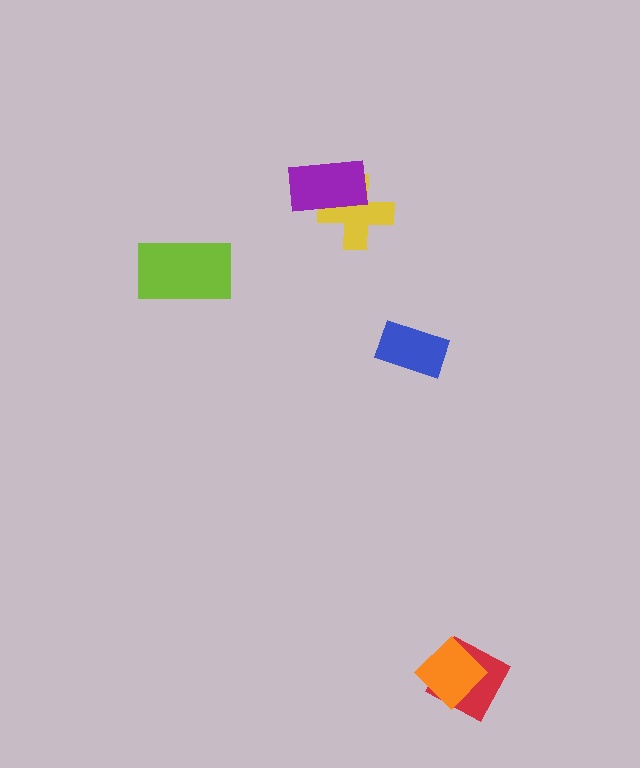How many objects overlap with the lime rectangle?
0 objects overlap with the lime rectangle.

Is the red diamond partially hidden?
Yes, it is partially covered by another shape.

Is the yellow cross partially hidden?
Yes, it is partially covered by another shape.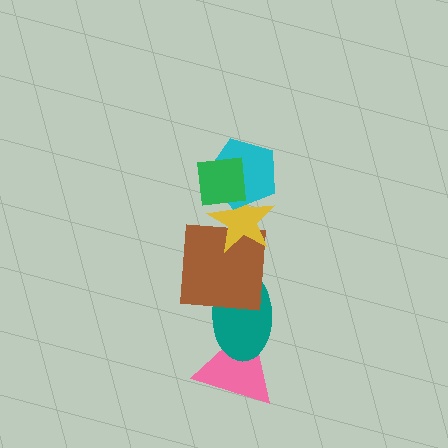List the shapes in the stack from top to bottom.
From top to bottom: the green square, the cyan pentagon, the yellow star, the brown square, the teal ellipse, the pink triangle.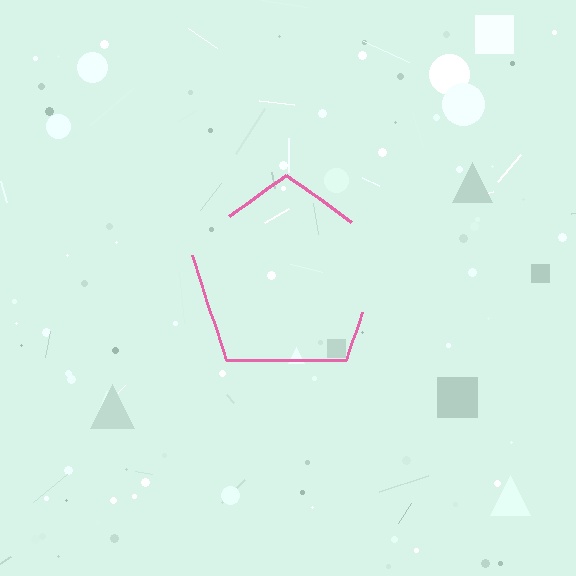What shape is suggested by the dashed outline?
The dashed outline suggests a pentagon.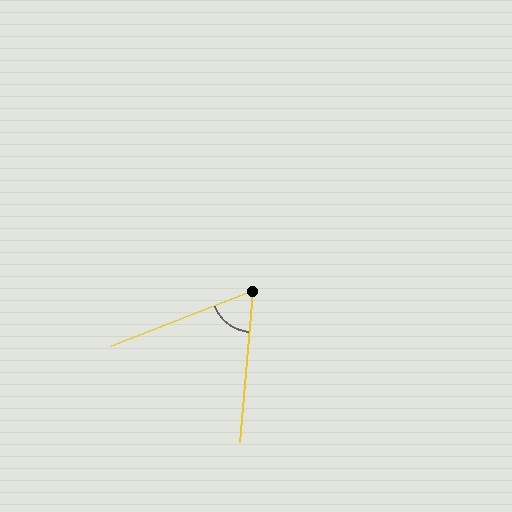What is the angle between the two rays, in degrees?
Approximately 64 degrees.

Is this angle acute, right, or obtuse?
It is acute.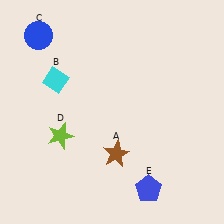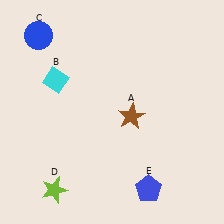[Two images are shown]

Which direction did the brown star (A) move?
The brown star (A) moved up.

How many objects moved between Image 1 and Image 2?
2 objects moved between the two images.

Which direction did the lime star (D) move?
The lime star (D) moved down.